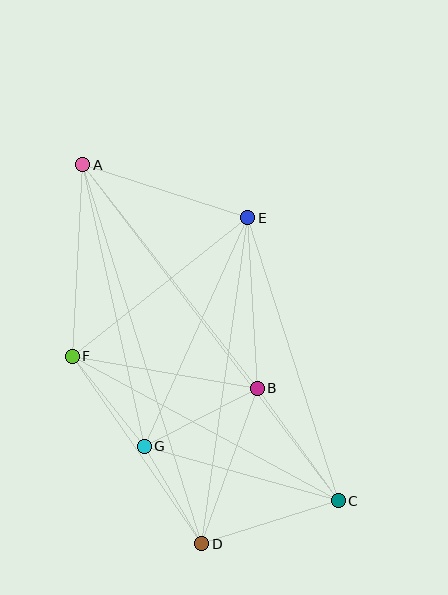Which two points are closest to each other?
Points D and G are closest to each other.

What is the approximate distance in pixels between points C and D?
The distance between C and D is approximately 143 pixels.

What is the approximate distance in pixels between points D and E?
The distance between D and E is approximately 329 pixels.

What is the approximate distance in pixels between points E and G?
The distance between E and G is approximately 251 pixels.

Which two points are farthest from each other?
Points A and C are farthest from each other.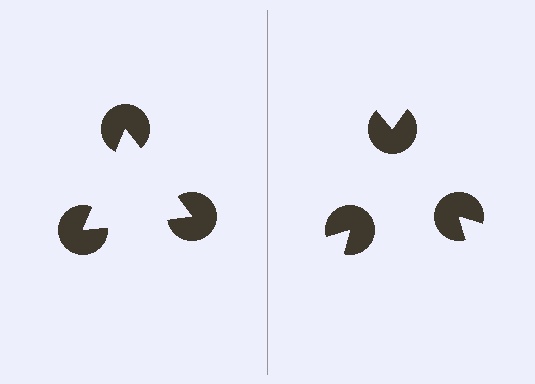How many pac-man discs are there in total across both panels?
6 — 3 on each side.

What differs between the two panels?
The pac-man discs are positioned identically on both sides; only the wedge orientations differ. On the left they align to a triangle; on the right they are misaligned.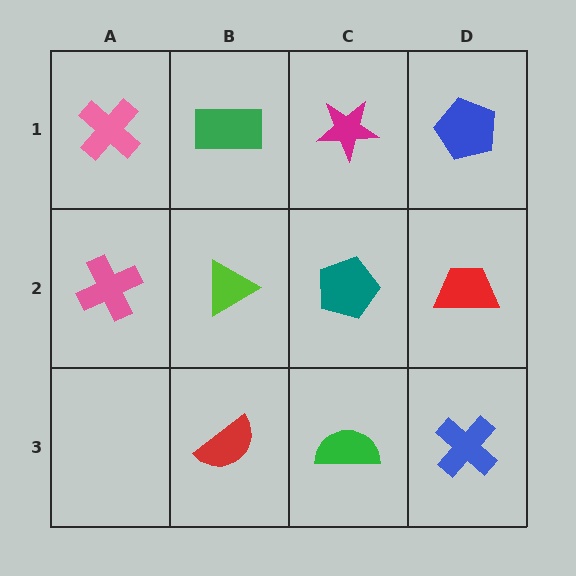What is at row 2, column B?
A lime triangle.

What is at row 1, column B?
A green rectangle.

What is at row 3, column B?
A red semicircle.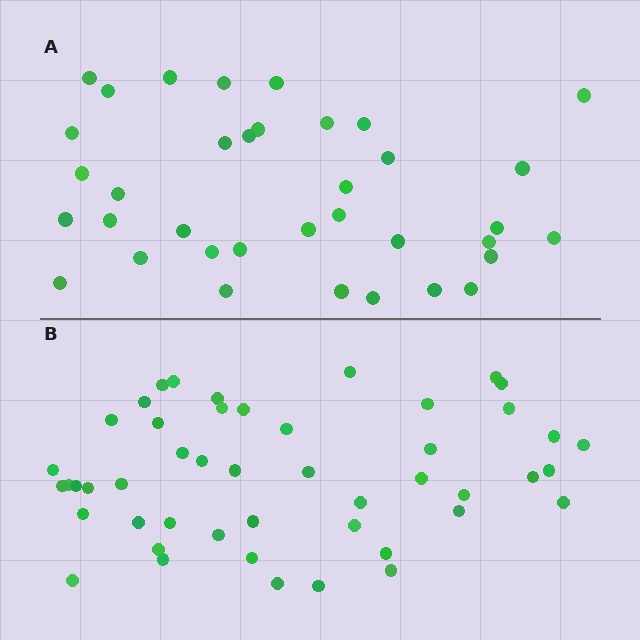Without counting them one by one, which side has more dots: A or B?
Region B (the bottom region) has more dots.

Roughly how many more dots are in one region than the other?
Region B has roughly 12 or so more dots than region A.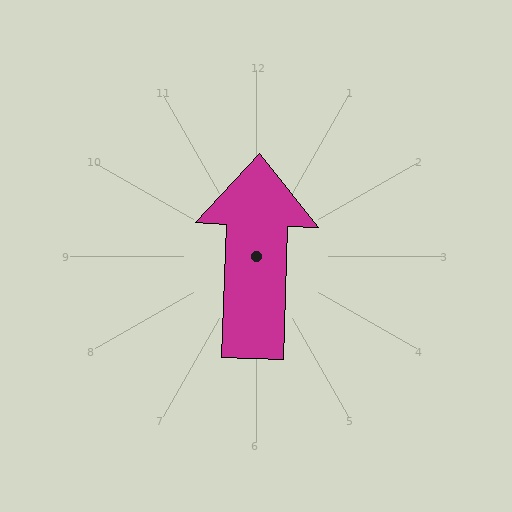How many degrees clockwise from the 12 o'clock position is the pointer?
Approximately 2 degrees.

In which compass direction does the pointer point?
North.